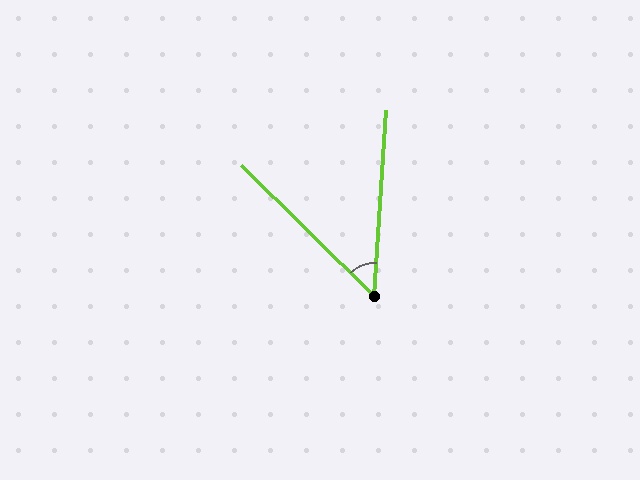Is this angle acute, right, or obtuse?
It is acute.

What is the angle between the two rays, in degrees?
Approximately 49 degrees.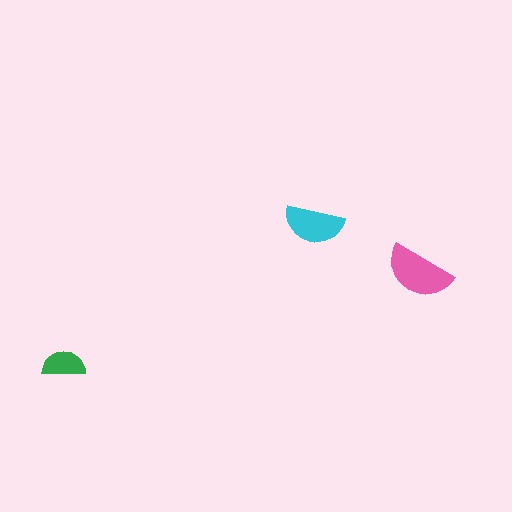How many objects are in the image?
There are 3 objects in the image.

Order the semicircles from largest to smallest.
the pink one, the cyan one, the green one.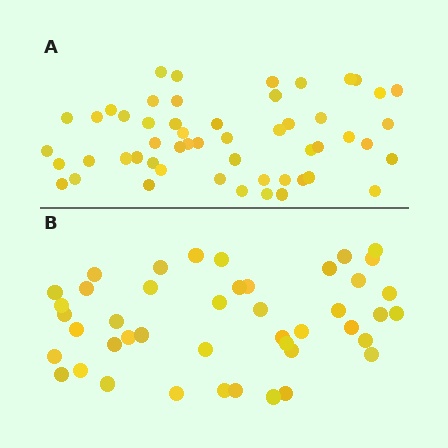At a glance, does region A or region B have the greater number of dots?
Region A (the top region) has more dots.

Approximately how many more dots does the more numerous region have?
Region A has roughly 8 or so more dots than region B.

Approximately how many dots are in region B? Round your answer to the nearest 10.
About 40 dots. (The exact count is 44, which rounds to 40.)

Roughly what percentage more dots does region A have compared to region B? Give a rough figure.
About 20% more.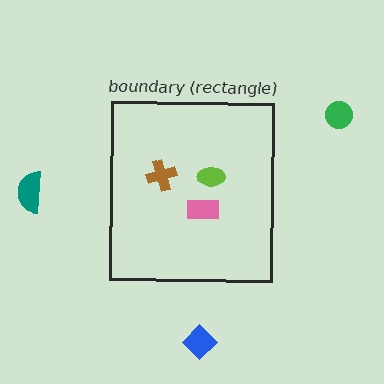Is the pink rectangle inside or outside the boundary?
Inside.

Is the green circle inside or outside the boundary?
Outside.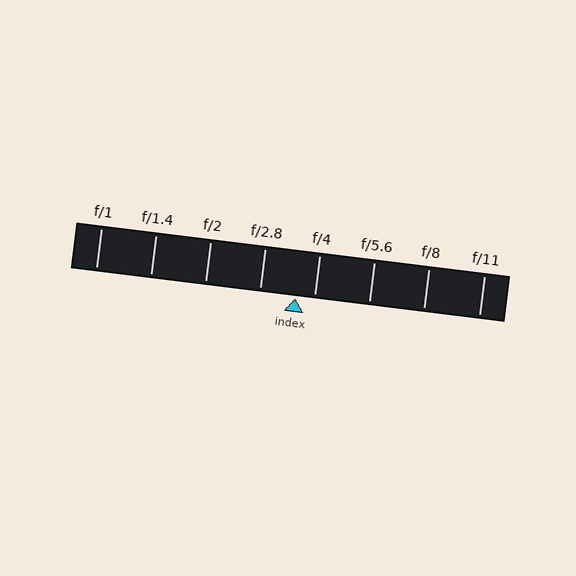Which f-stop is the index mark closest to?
The index mark is closest to f/4.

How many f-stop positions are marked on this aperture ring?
There are 8 f-stop positions marked.